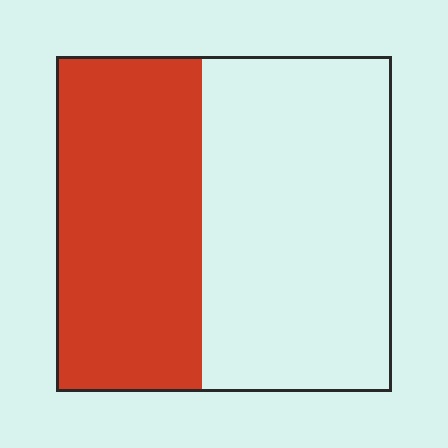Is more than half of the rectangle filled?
No.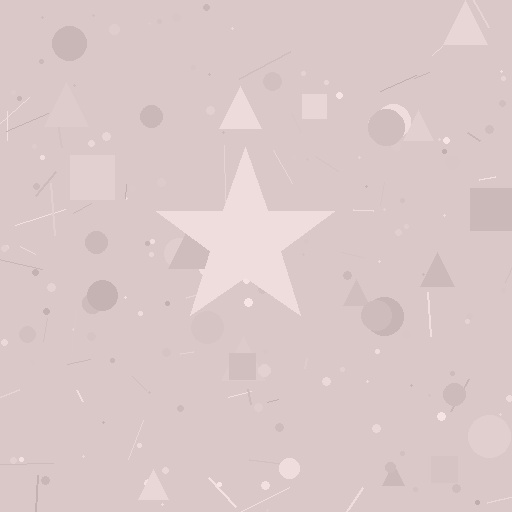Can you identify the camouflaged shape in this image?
The camouflaged shape is a star.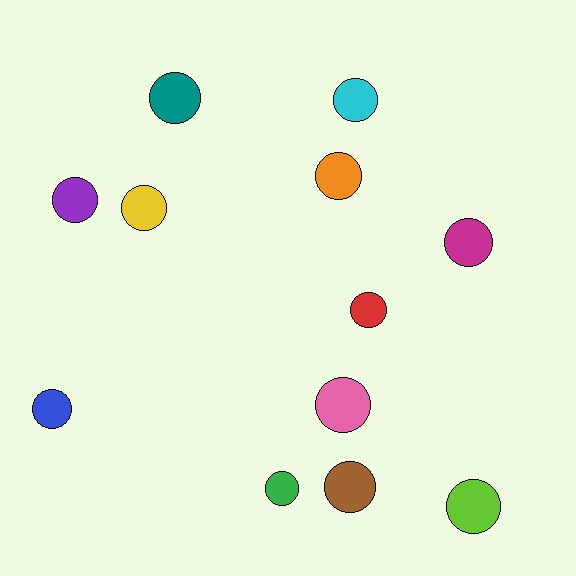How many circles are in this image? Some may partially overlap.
There are 12 circles.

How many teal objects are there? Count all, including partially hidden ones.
There is 1 teal object.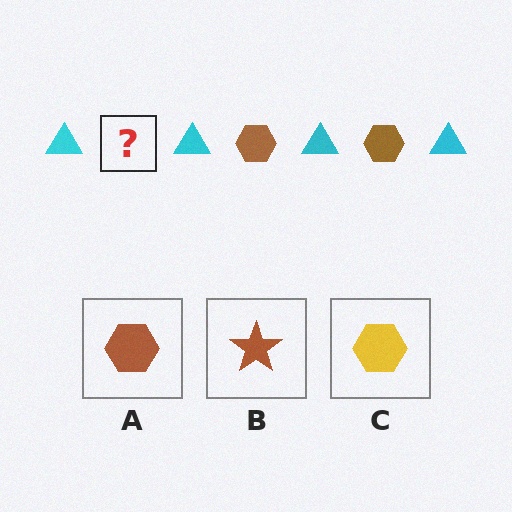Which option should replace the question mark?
Option A.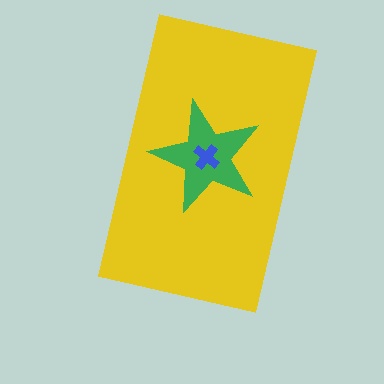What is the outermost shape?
The yellow rectangle.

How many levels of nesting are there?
3.